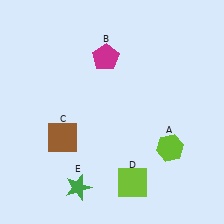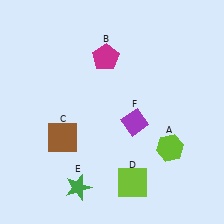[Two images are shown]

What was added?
A purple diamond (F) was added in Image 2.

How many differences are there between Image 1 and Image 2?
There is 1 difference between the two images.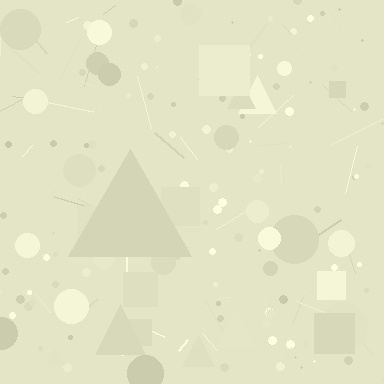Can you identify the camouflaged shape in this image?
The camouflaged shape is a triangle.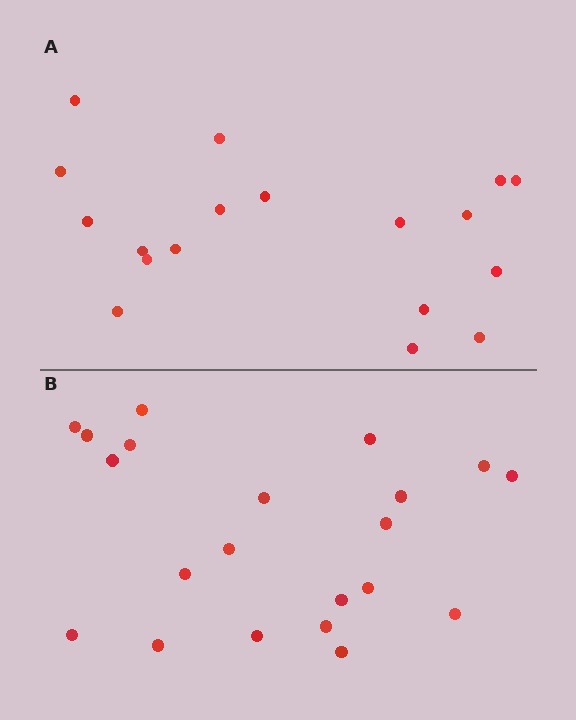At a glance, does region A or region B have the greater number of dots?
Region B (the bottom region) has more dots.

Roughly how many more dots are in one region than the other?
Region B has just a few more — roughly 2 or 3 more dots than region A.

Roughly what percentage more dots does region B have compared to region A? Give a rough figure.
About 15% more.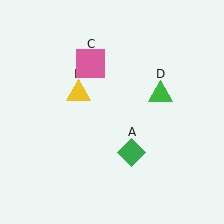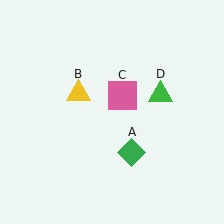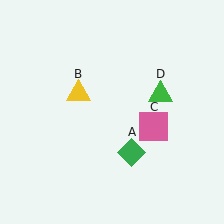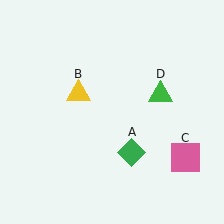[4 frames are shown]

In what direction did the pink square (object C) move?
The pink square (object C) moved down and to the right.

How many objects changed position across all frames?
1 object changed position: pink square (object C).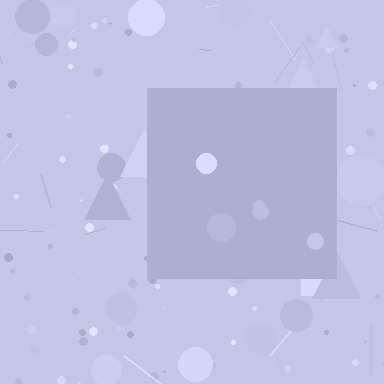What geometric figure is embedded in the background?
A square is embedded in the background.